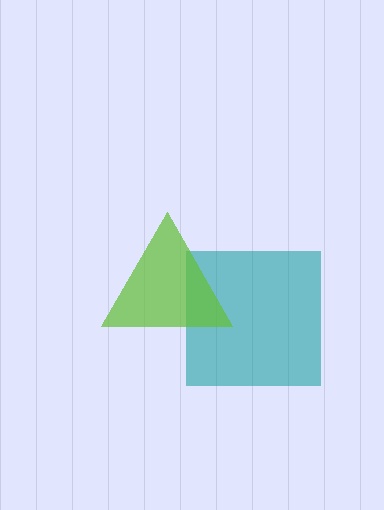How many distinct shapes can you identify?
There are 2 distinct shapes: a teal square, a lime triangle.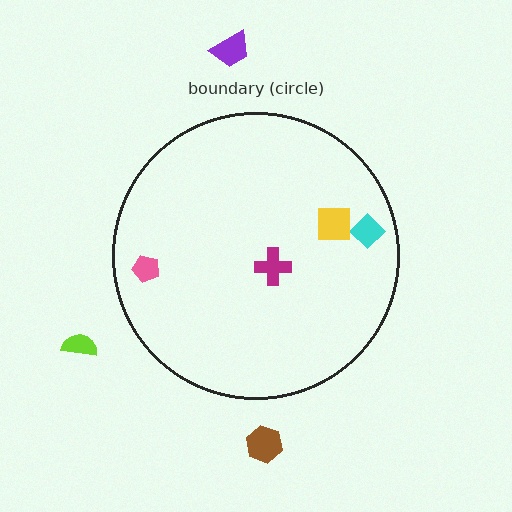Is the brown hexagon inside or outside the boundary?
Outside.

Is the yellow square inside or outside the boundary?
Inside.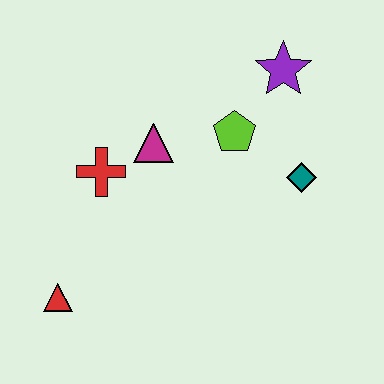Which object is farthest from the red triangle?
The purple star is farthest from the red triangle.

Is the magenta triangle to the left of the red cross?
No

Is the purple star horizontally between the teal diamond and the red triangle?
Yes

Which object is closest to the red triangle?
The red cross is closest to the red triangle.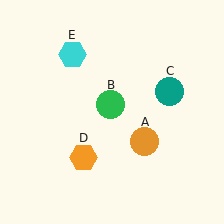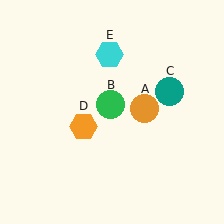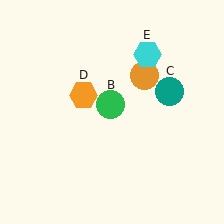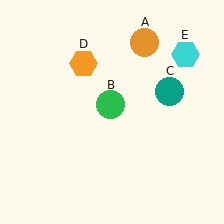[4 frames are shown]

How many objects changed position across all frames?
3 objects changed position: orange circle (object A), orange hexagon (object D), cyan hexagon (object E).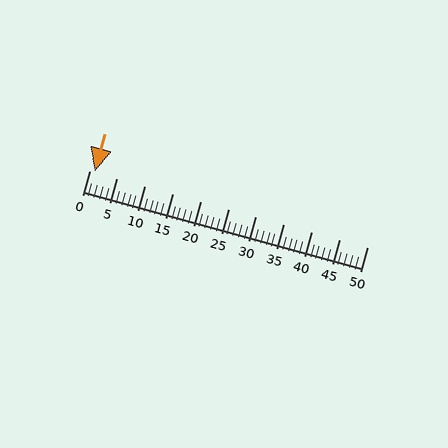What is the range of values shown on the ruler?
The ruler shows values from 0 to 50.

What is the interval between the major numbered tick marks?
The major tick marks are spaced 5 units apart.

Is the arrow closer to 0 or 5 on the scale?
The arrow is closer to 0.